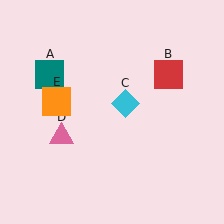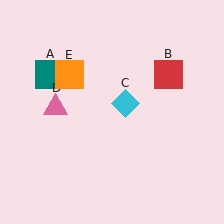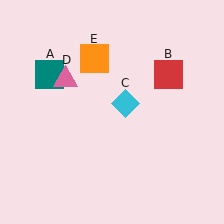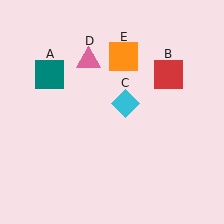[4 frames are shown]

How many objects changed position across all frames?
2 objects changed position: pink triangle (object D), orange square (object E).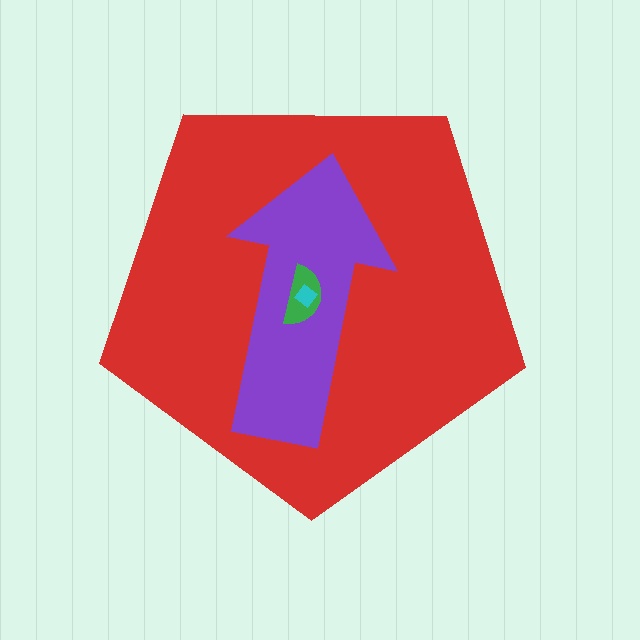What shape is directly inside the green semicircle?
The cyan diamond.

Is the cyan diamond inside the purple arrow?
Yes.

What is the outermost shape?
The red pentagon.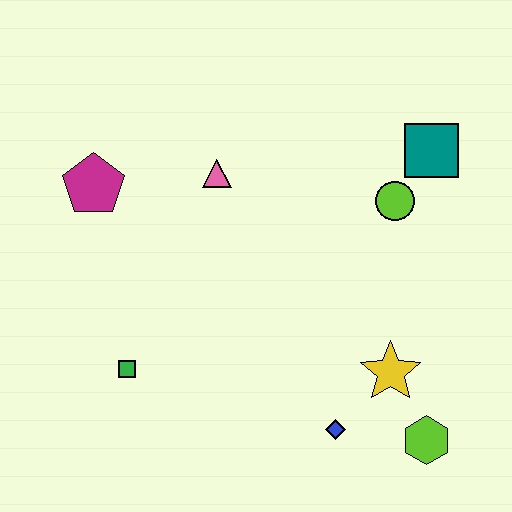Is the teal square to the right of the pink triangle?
Yes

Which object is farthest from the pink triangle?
The lime hexagon is farthest from the pink triangle.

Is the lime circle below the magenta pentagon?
Yes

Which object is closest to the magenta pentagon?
The pink triangle is closest to the magenta pentagon.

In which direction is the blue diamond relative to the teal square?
The blue diamond is below the teal square.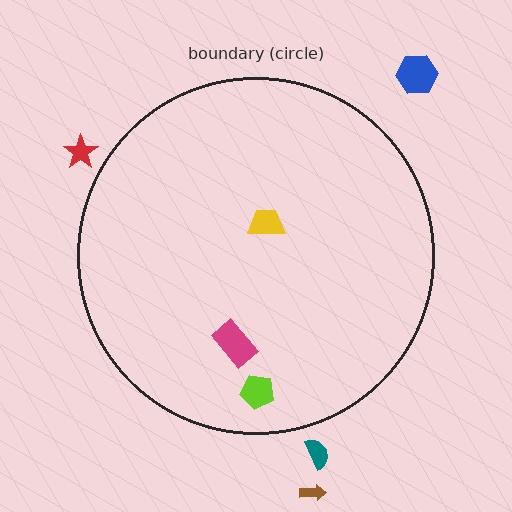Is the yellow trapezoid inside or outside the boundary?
Inside.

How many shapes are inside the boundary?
3 inside, 4 outside.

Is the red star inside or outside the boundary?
Outside.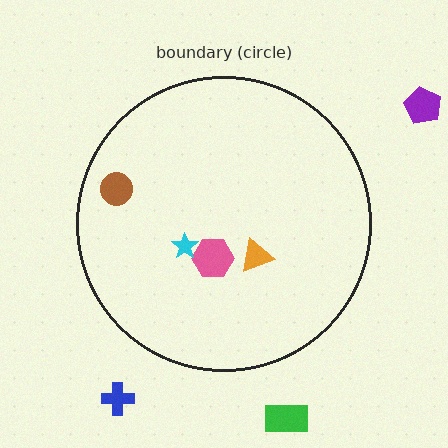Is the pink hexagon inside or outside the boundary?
Inside.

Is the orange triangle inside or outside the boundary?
Inside.